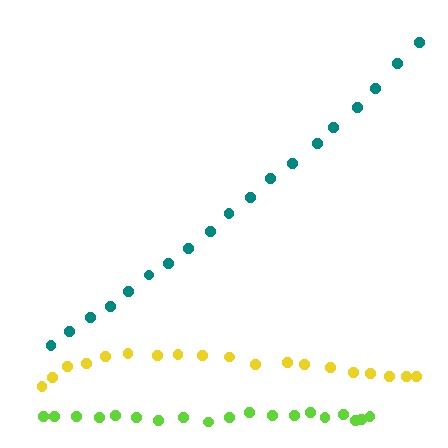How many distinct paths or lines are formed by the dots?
There are 3 distinct paths.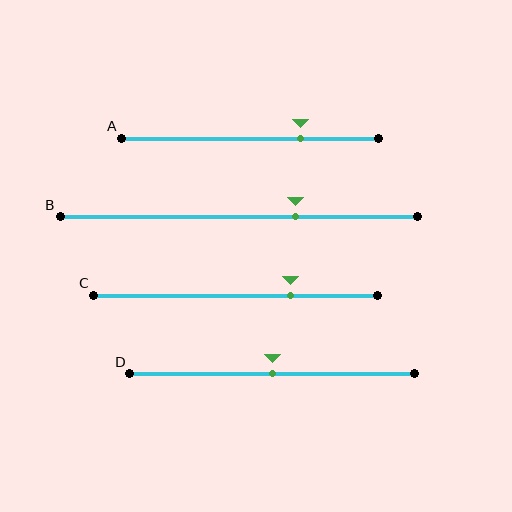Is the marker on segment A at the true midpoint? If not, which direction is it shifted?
No, the marker on segment A is shifted to the right by about 20% of the segment length.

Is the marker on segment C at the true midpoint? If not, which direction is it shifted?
No, the marker on segment C is shifted to the right by about 19% of the segment length.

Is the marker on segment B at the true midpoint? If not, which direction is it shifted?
No, the marker on segment B is shifted to the right by about 16% of the segment length.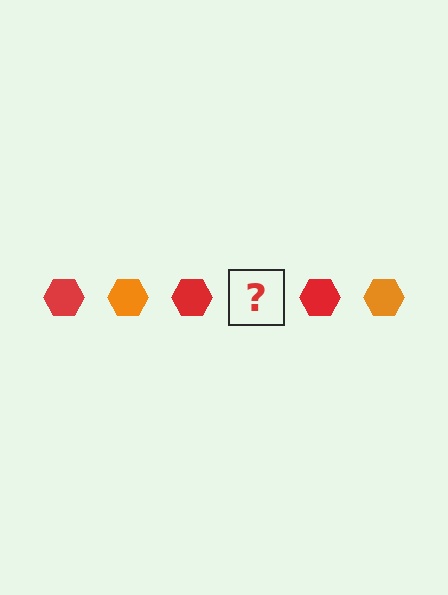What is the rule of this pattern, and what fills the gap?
The rule is that the pattern cycles through red, orange hexagons. The gap should be filled with an orange hexagon.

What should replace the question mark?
The question mark should be replaced with an orange hexagon.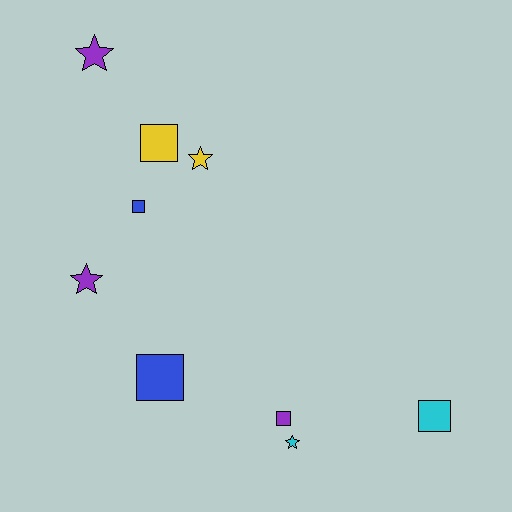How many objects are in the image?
There are 9 objects.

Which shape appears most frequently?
Square, with 5 objects.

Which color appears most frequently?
Purple, with 3 objects.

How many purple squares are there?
There is 1 purple square.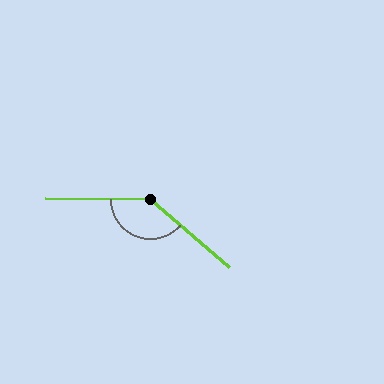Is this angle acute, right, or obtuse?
It is obtuse.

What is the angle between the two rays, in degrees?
Approximately 140 degrees.